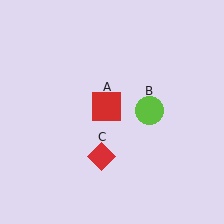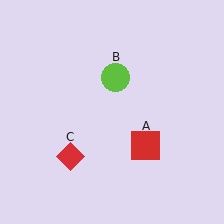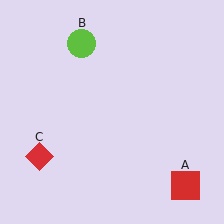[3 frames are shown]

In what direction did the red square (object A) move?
The red square (object A) moved down and to the right.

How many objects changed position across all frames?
3 objects changed position: red square (object A), lime circle (object B), red diamond (object C).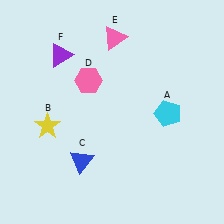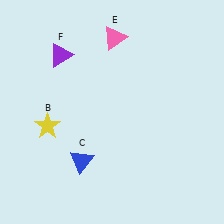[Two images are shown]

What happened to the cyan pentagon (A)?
The cyan pentagon (A) was removed in Image 2. It was in the bottom-right area of Image 1.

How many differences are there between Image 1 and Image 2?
There are 2 differences between the two images.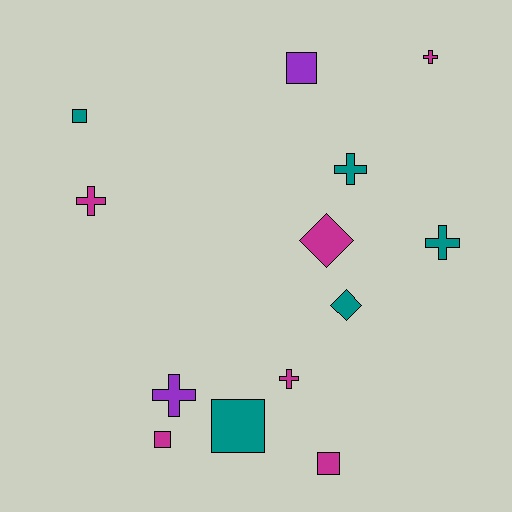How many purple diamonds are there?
There are no purple diamonds.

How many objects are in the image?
There are 13 objects.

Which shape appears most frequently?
Cross, with 6 objects.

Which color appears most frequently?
Magenta, with 6 objects.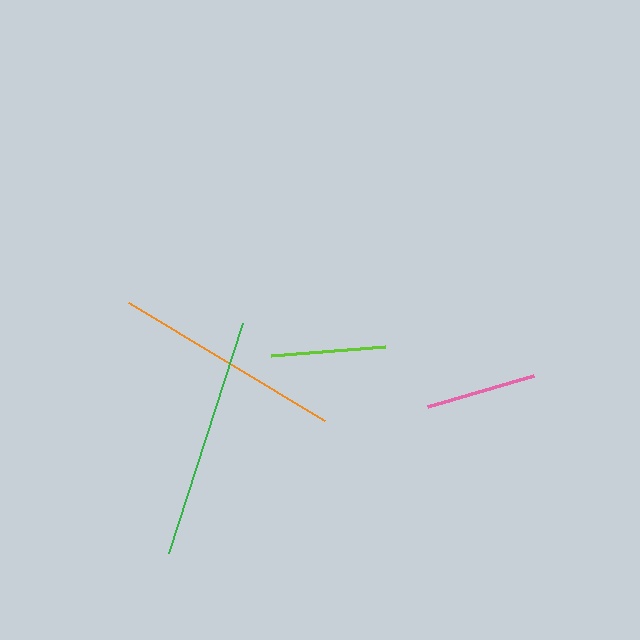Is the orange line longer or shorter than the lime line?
The orange line is longer than the lime line.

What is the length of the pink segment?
The pink segment is approximately 110 pixels long.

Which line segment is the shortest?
The pink line is the shortest at approximately 110 pixels.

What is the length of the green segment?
The green segment is approximately 242 pixels long.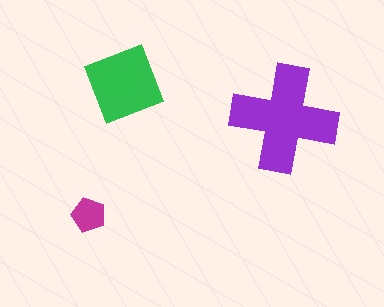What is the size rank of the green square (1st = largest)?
2nd.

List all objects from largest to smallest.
The purple cross, the green square, the magenta pentagon.